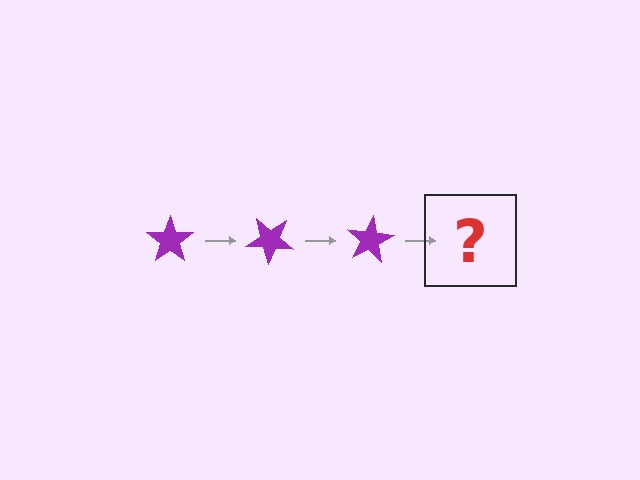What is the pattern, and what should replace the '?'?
The pattern is that the star rotates 40 degrees each step. The '?' should be a purple star rotated 120 degrees.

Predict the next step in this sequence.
The next step is a purple star rotated 120 degrees.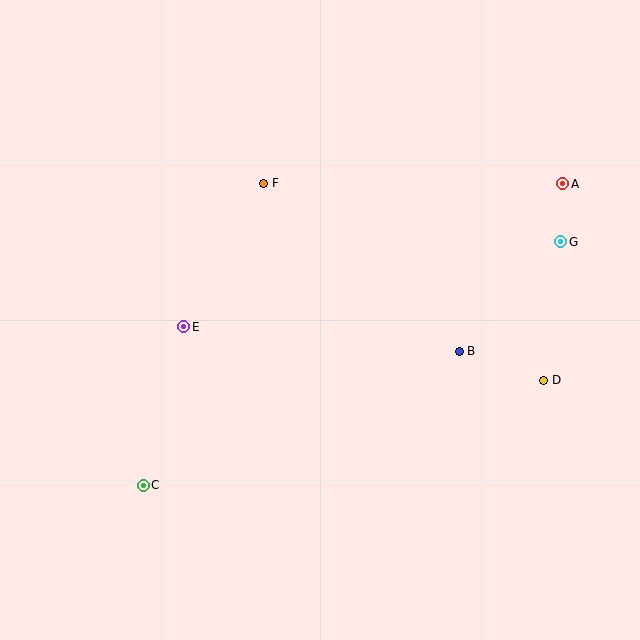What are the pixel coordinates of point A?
Point A is at (563, 184).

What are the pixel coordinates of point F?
Point F is at (264, 183).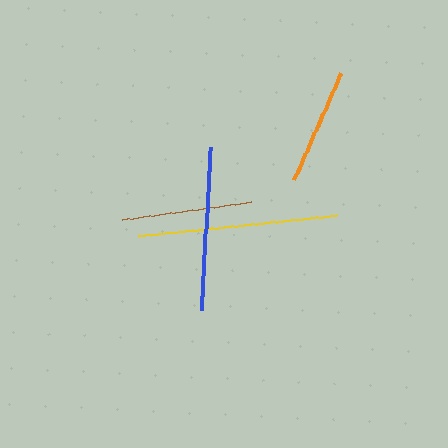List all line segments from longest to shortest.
From longest to shortest: yellow, blue, brown, orange.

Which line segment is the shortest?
The orange line is the shortest at approximately 117 pixels.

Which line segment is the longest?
The yellow line is the longest at approximately 200 pixels.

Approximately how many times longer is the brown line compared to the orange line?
The brown line is approximately 1.1 times the length of the orange line.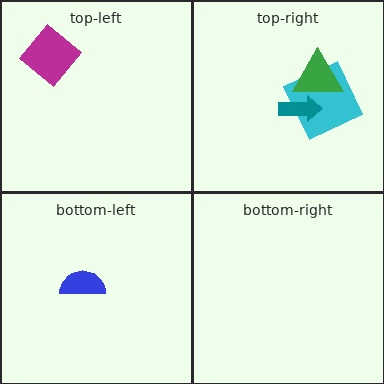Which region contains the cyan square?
The top-right region.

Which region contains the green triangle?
The top-right region.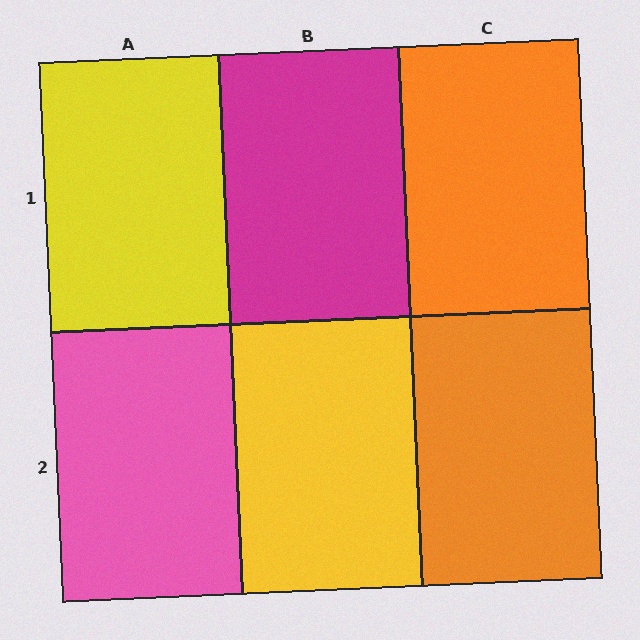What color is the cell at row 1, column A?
Yellow.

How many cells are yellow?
2 cells are yellow.